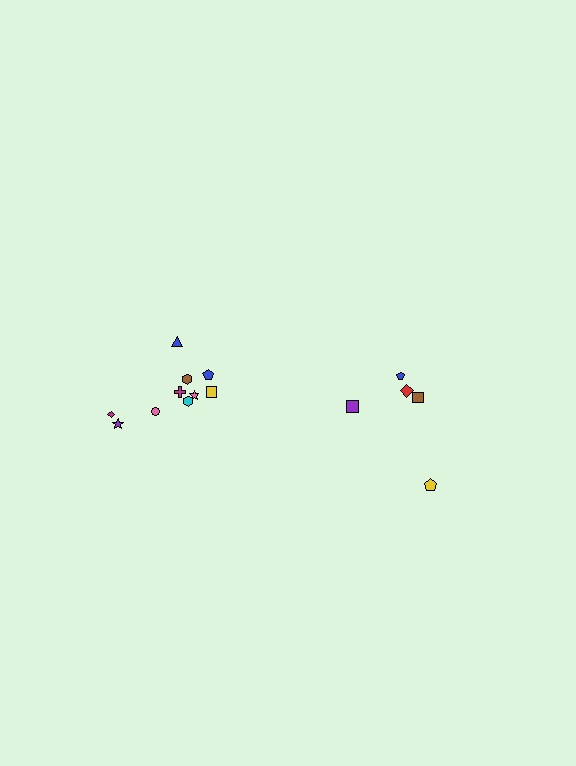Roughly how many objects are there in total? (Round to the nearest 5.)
Roughly 15 objects in total.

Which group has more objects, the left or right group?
The left group.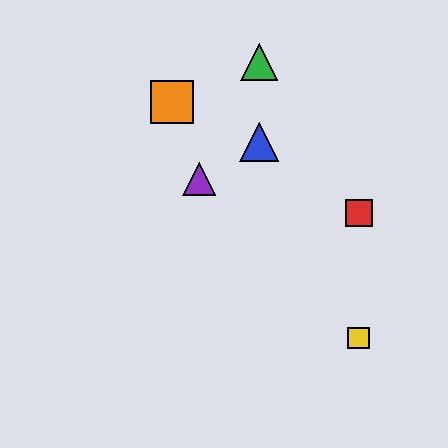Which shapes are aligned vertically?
The blue triangle, the green triangle are aligned vertically.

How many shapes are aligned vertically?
2 shapes (the blue triangle, the green triangle) are aligned vertically.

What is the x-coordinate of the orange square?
The orange square is at x≈172.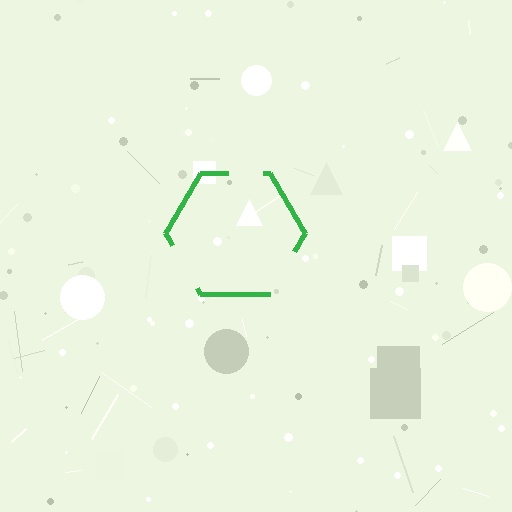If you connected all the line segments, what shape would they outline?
They would outline a hexagon.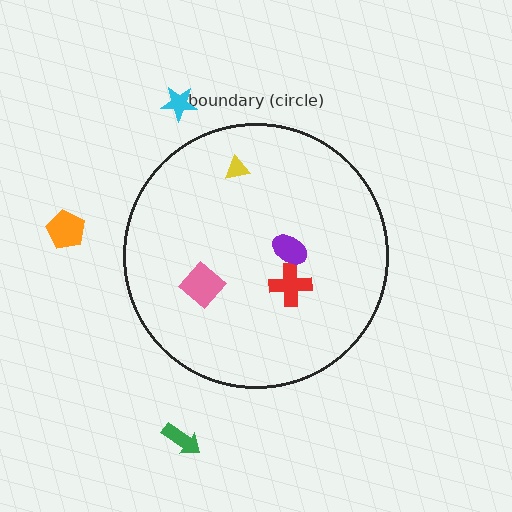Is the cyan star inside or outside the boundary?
Outside.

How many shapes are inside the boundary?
4 inside, 3 outside.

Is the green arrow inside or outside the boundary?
Outside.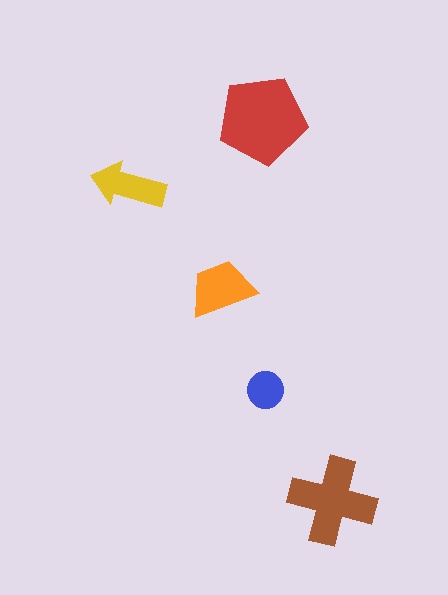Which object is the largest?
The red pentagon.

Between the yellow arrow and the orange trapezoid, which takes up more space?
The orange trapezoid.